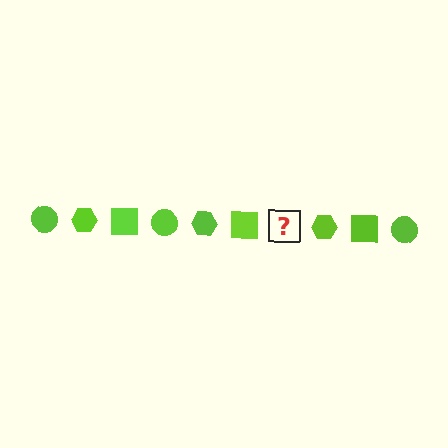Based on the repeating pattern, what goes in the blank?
The blank should be a lime circle.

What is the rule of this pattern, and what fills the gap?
The rule is that the pattern cycles through circle, hexagon, square shapes in lime. The gap should be filled with a lime circle.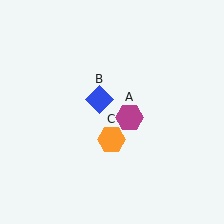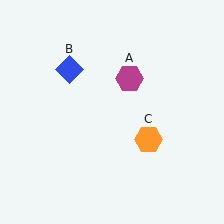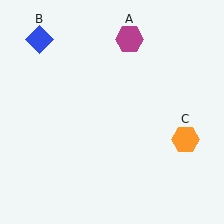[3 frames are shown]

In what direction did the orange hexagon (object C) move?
The orange hexagon (object C) moved right.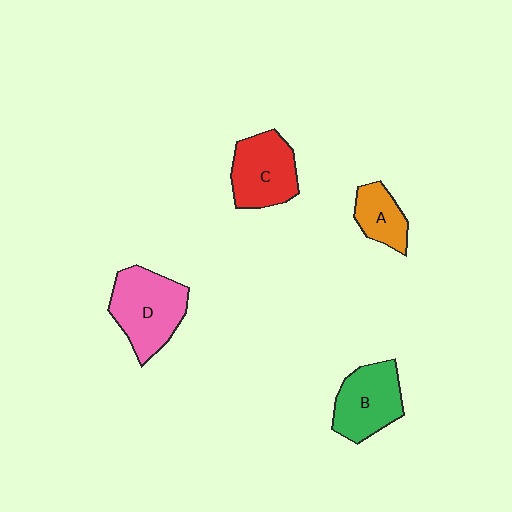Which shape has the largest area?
Shape D (pink).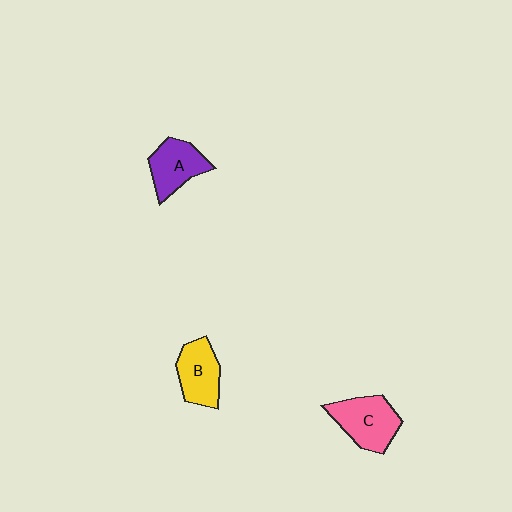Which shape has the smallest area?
Shape A (purple).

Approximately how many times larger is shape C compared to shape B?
Approximately 1.2 times.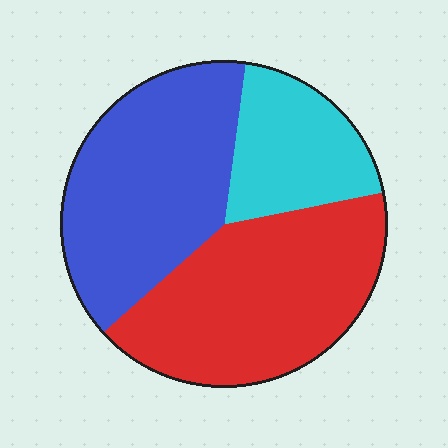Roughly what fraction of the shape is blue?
Blue covers about 40% of the shape.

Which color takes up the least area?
Cyan, at roughly 20%.